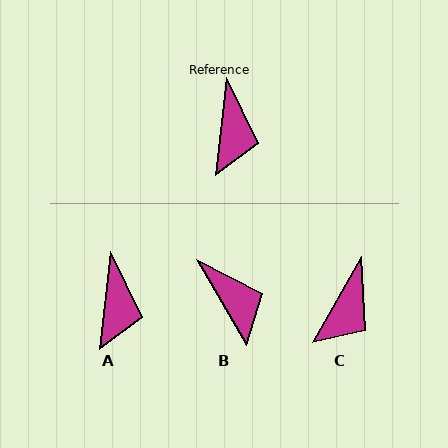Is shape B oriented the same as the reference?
No, it is off by about 37 degrees.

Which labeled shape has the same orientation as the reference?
A.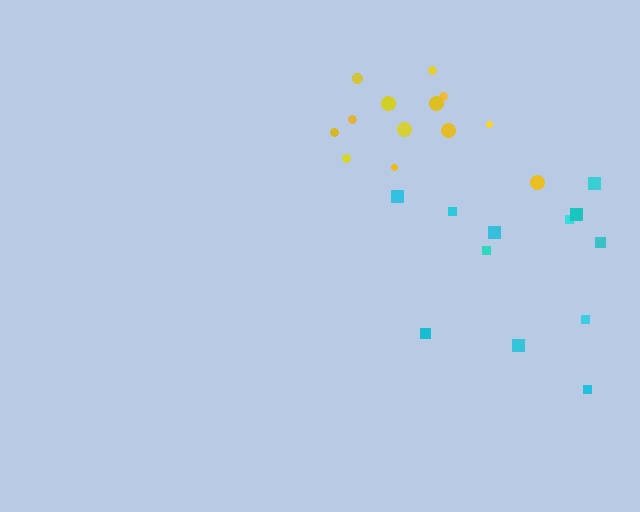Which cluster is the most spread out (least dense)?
Cyan.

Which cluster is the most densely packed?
Yellow.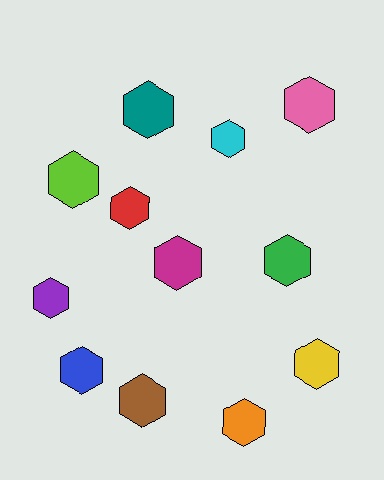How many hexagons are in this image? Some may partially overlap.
There are 12 hexagons.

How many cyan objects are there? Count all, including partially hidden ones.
There is 1 cyan object.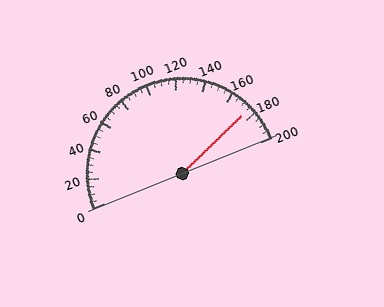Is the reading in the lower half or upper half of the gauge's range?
The reading is in the upper half of the range (0 to 200).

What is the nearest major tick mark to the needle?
The nearest major tick mark is 180.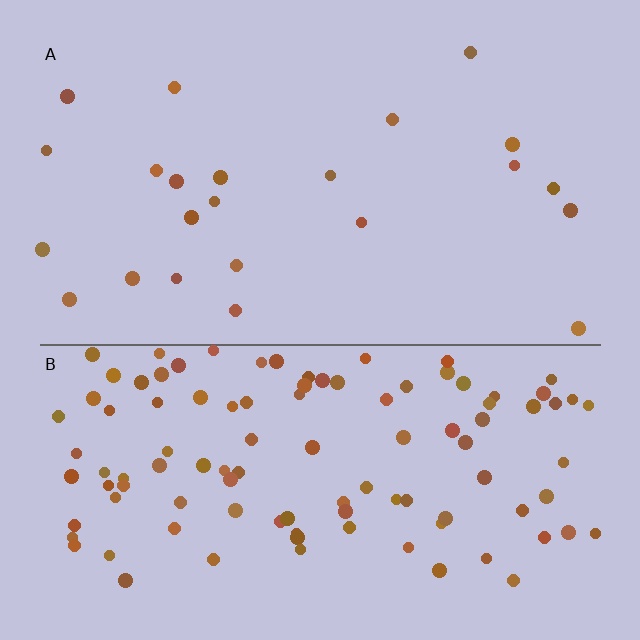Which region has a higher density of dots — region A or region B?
B (the bottom).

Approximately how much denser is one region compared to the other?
Approximately 4.6× — region B over region A.